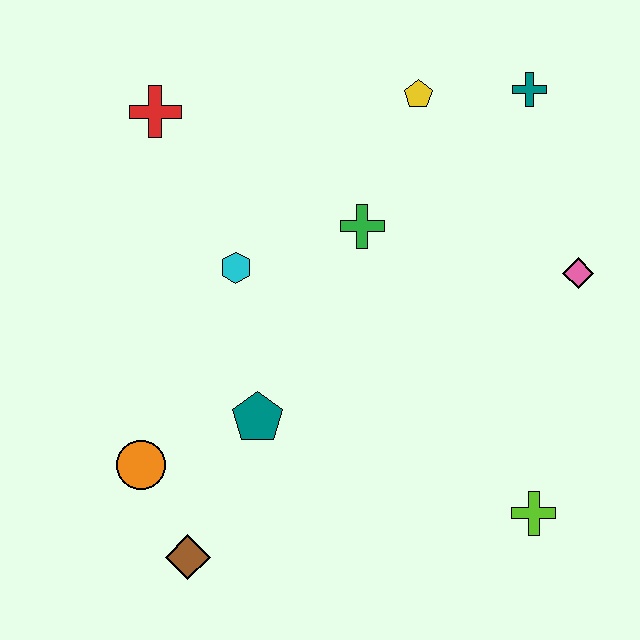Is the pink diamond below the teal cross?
Yes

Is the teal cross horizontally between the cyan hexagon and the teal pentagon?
No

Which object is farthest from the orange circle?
The teal cross is farthest from the orange circle.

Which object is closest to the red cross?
The cyan hexagon is closest to the red cross.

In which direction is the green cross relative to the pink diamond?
The green cross is to the left of the pink diamond.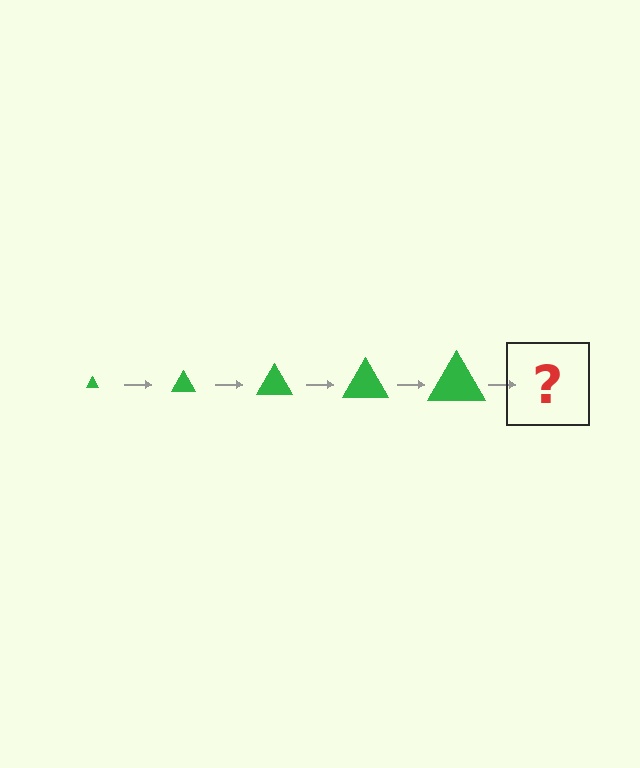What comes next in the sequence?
The next element should be a green triangle, larger than the previous one.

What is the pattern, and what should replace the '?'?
The pattern is that the triangle gets progressively larger each step. The '?' should be a green triangle, larger than the previous one.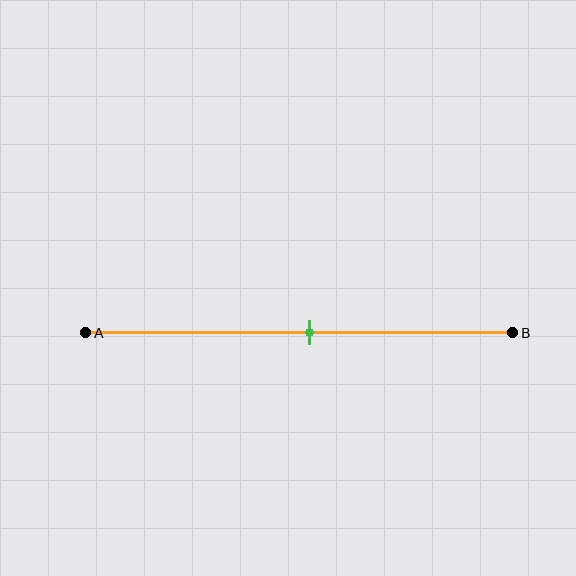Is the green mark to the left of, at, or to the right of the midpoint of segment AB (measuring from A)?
The green mark is approximately at the midpoint of segment AB.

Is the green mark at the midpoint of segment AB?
Yes, the mark is approximately at the midpoint.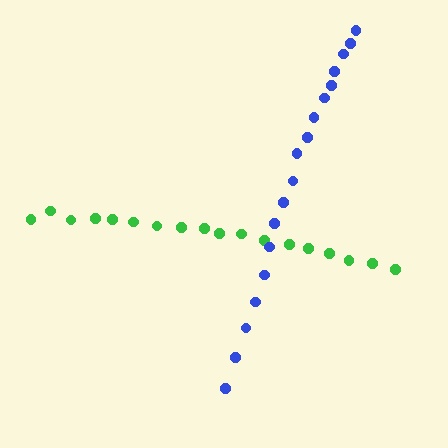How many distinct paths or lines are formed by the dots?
There are 2 distinct paths.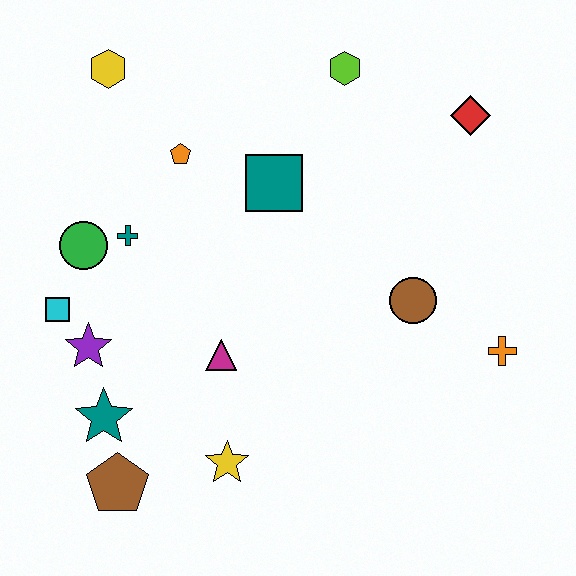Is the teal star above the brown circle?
No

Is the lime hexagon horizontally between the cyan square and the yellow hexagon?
No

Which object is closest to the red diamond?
The lime hexagon is closest to the red diamond.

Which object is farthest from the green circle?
The orange cross is farthest from the green circle.